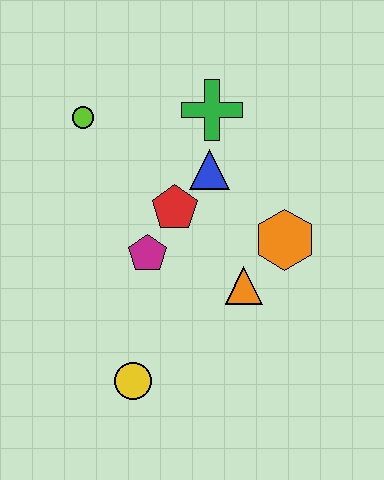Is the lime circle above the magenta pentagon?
Yes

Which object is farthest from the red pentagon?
The yellow circle is farthest from the red pentagon.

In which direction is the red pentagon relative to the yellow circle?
The red pentagon is above the yellow circle.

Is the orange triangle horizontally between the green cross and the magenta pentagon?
No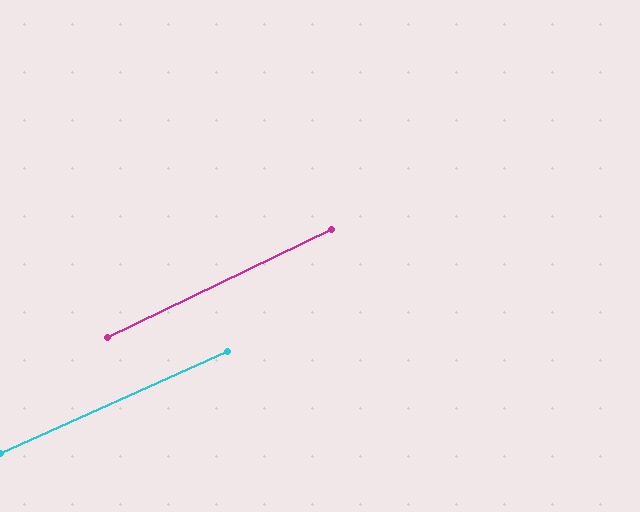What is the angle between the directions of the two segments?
Approximately 1 degree.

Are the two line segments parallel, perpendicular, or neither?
Parallel — their directions differ by only 1.4°.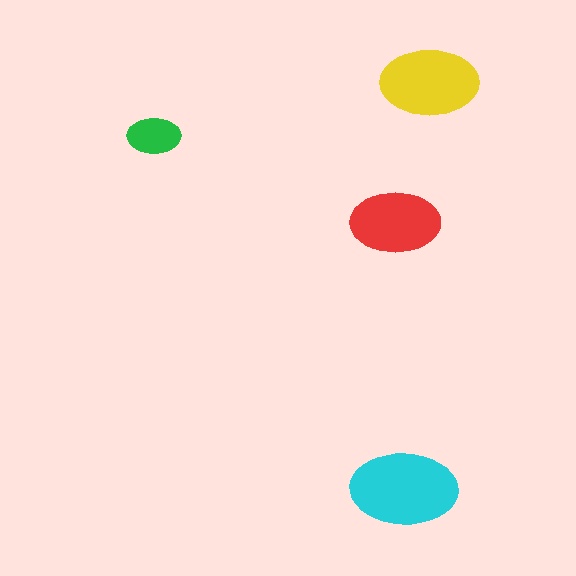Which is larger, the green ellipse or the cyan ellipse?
The cyan one.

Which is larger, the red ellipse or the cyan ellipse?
The cyan one.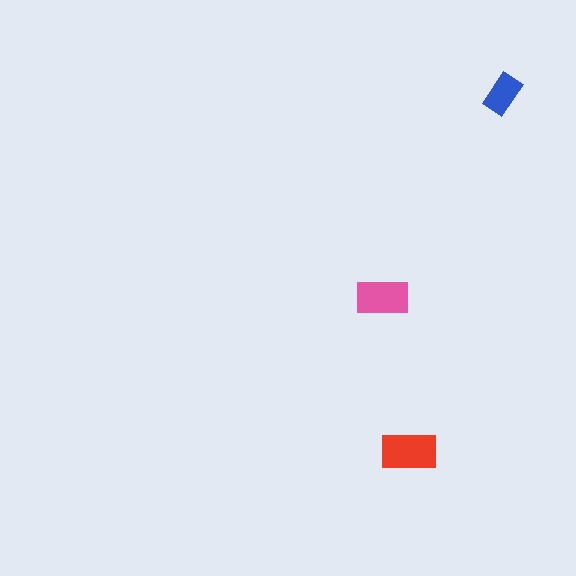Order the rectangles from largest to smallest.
the red one, the pink one, the blue one.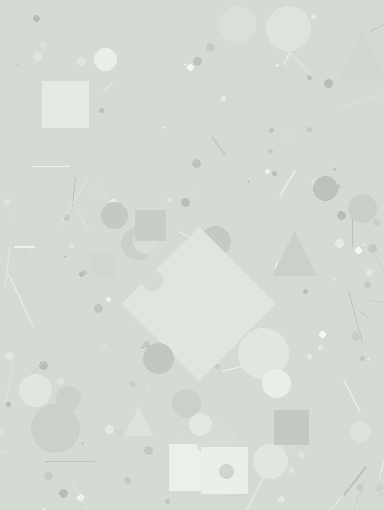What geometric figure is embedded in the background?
A diamond is embedded in the background.